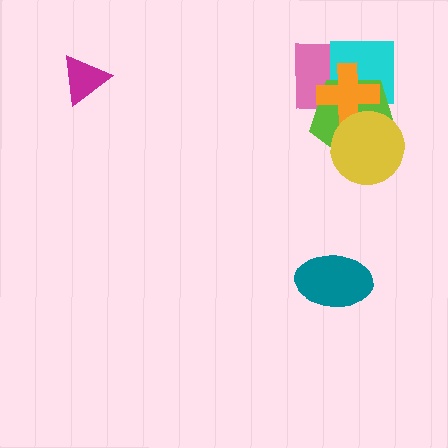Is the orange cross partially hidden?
Yes, it is partially covered by another shape.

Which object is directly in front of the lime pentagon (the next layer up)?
The orange cross is directly in front of the lime pentagon.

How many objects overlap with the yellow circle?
2 objects overlap with the yellow circle.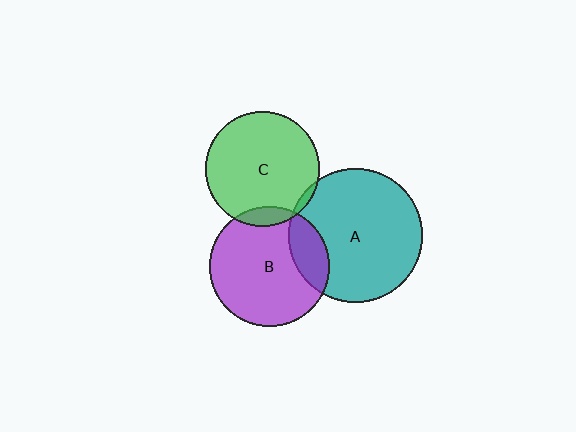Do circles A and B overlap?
Yes.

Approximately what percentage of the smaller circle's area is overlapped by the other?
Approximately 20%.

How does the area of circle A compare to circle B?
Approximately 1.3 times.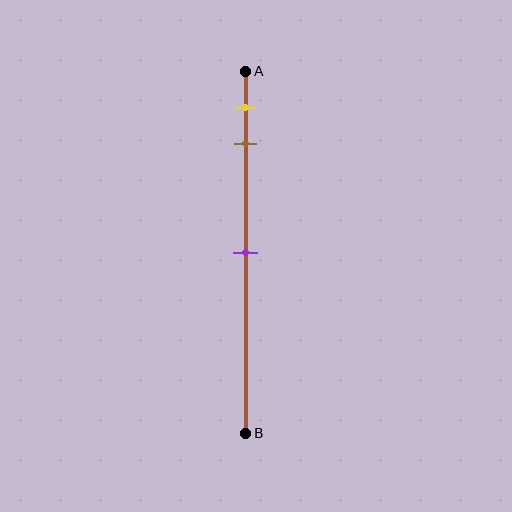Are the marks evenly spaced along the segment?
No, the marks are not evenly spaced.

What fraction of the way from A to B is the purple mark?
The purple mark is approximately 50% (0.5) of the way from A to B.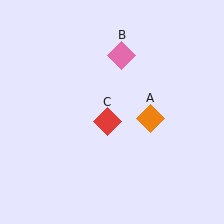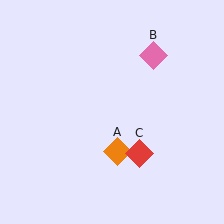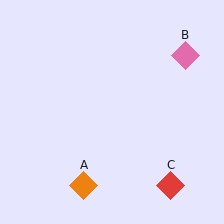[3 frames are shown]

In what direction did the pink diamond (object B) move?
The pink diamond (object B) moved right.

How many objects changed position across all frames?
3 objects changed position: orange diamond (object A), pink diamond (object B), red diamond (object C).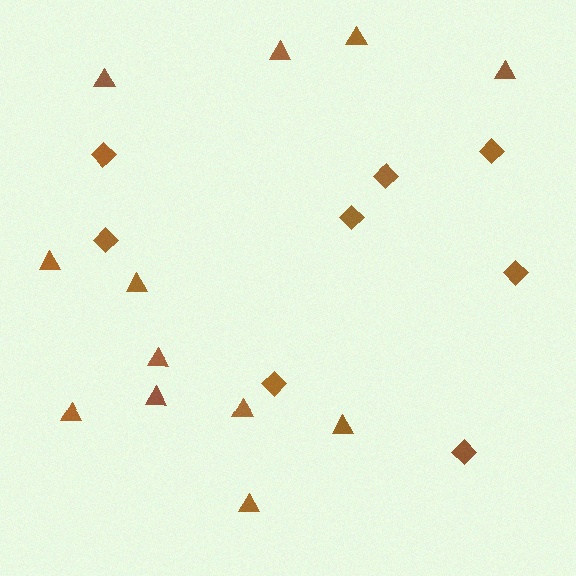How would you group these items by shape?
There are 2 groups: one group of diamonds (8) and one group of triangles (12).